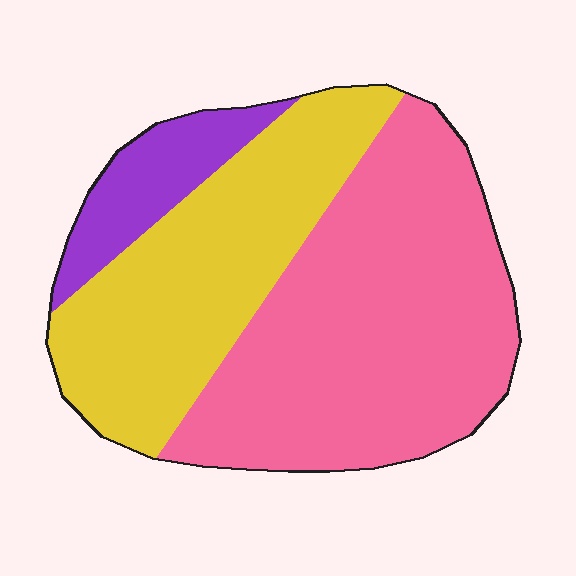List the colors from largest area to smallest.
From largest to smallest: pink, yellow, purple.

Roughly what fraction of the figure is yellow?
Yellow covers roughly 35% of the figure.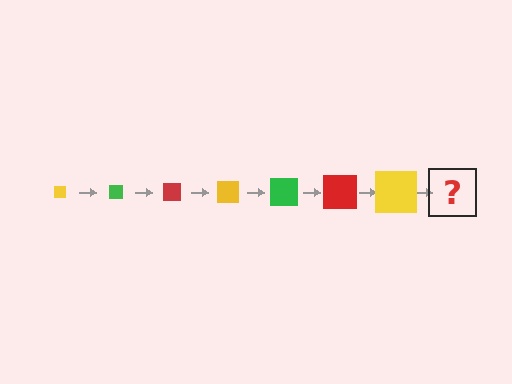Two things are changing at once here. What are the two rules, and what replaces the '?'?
The two rules are that the square grows larger each step and the color cycles through yellow, green, and red. The '?' should be a green square, larger than the previous one.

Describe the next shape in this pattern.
It should be a green square, larger than the previous one.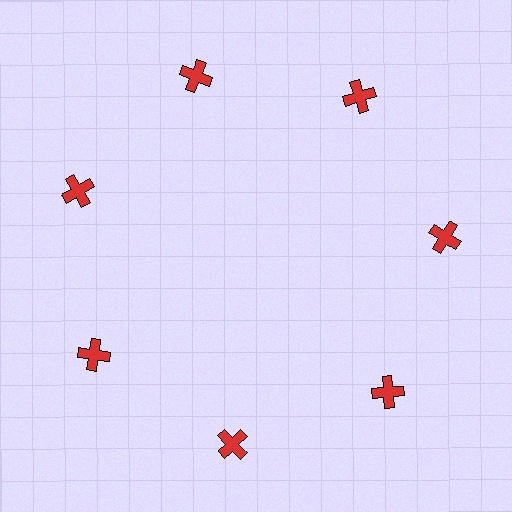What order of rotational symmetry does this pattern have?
This pattern has 7-fold rotational symmetry.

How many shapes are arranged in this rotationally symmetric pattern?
There are 7 shapes, arranged in 7 groups of 1.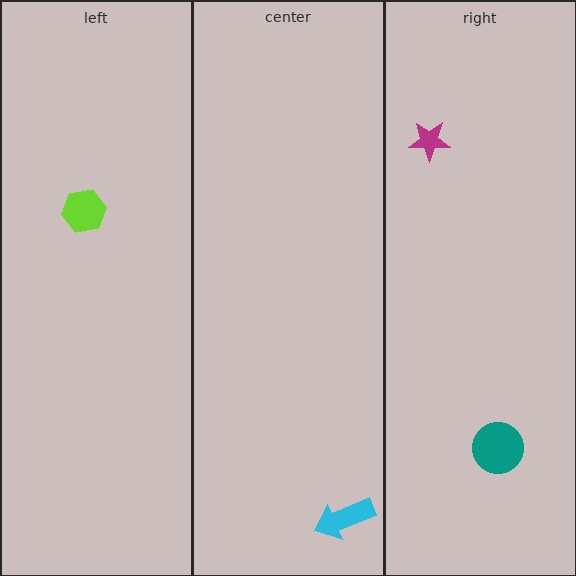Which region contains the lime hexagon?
The left region.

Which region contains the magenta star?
The right region.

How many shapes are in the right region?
2.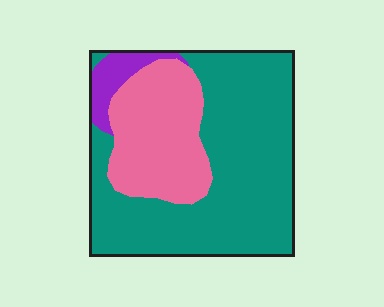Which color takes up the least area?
Purple, at roughly 5%.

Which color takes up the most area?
Teal, at roughly 65%.